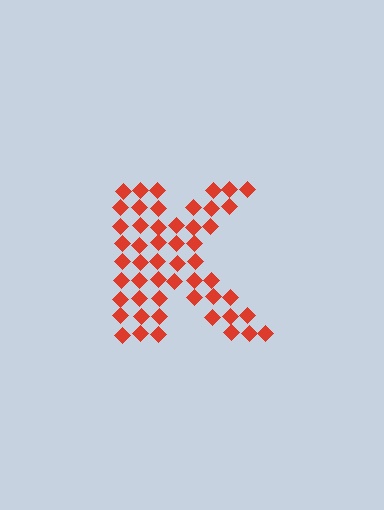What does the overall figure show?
The overall figure shows the letter K.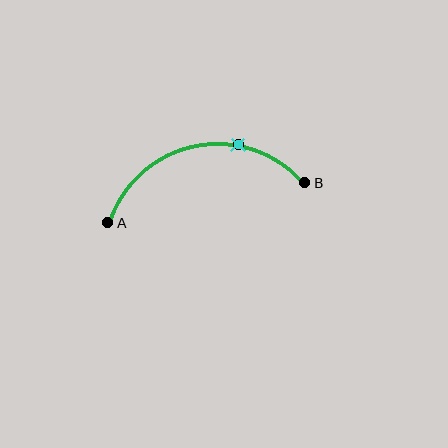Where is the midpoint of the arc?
The arc midpoint is the point on the curve farthest from the straight line joining A and B. It sits above that line.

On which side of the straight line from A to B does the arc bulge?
The arc bulges above the straight line connecting A and B.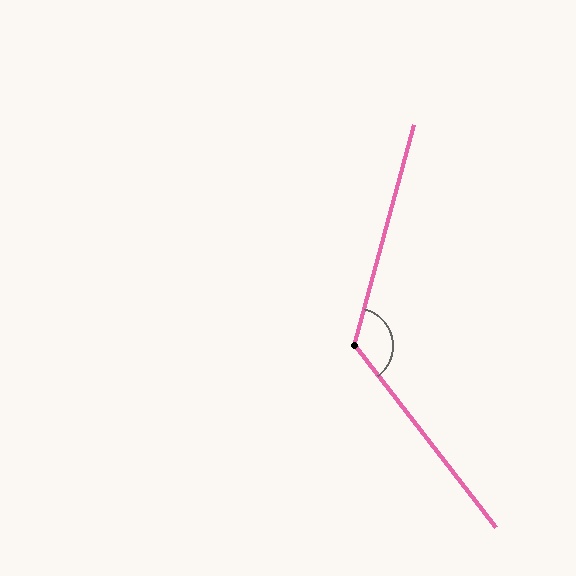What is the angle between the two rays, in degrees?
Approximately 127 degrees.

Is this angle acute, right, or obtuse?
It is obtuse.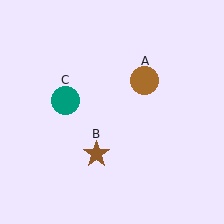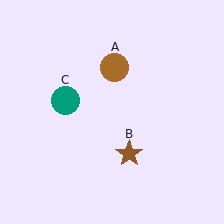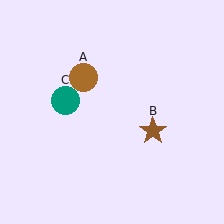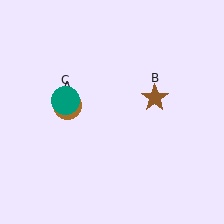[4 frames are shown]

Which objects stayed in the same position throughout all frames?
Teal circle (object C) remained stationary.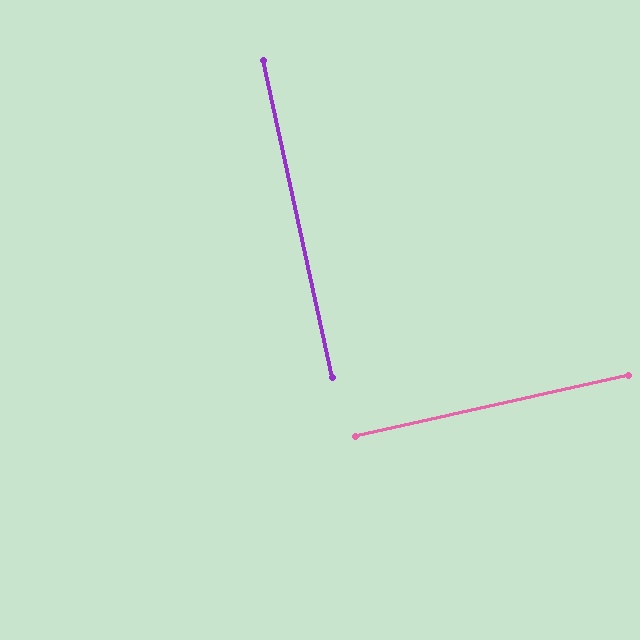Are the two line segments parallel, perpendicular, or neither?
Perpendicular — they meet at approximately 90°.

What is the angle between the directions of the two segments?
Approximately 90 degrees.